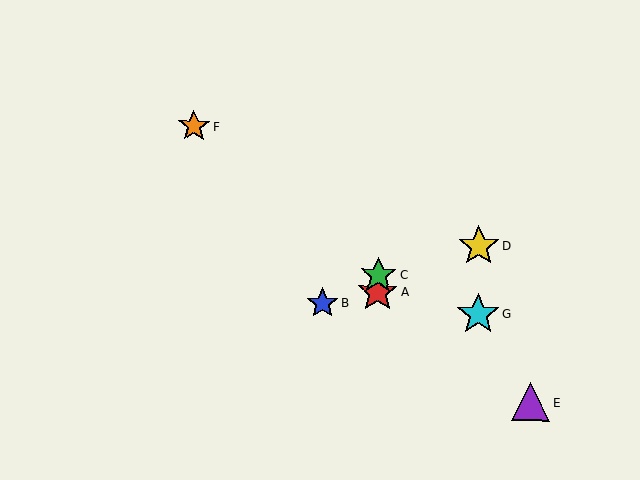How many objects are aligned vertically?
2 objects (A, C) are aligned vertically.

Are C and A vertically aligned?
Yes, both are at x≈378.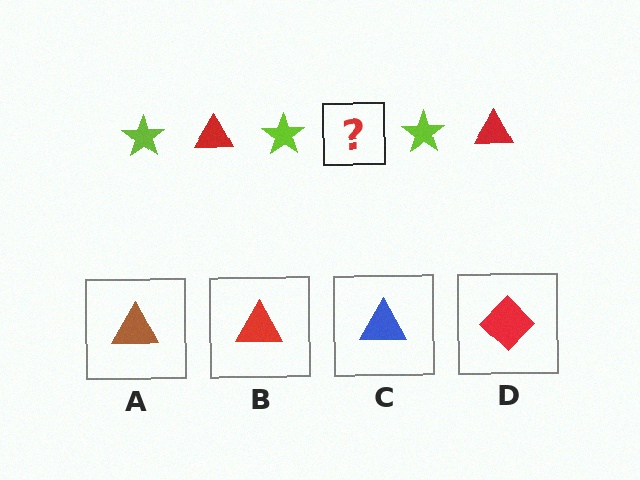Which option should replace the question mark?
Option B.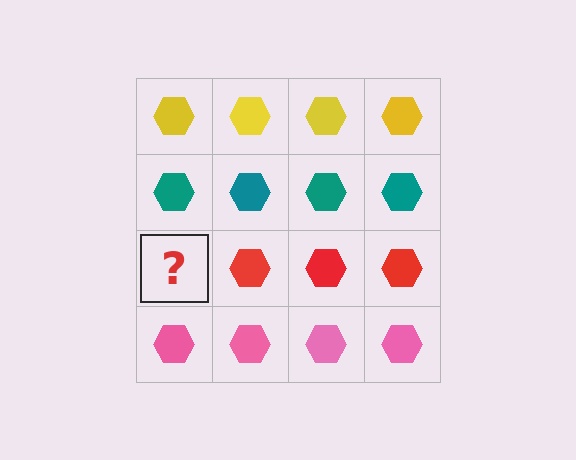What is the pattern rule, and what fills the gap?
The rule is that each row has a consistent color. The gap should be filled with a red hexagon.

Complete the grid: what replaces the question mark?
The question mark should be replaced with a red hexagon.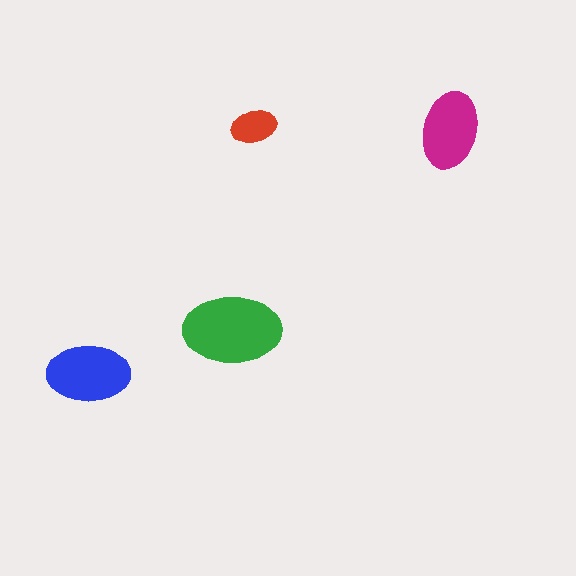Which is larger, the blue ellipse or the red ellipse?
The blue one.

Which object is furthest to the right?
The magenta ellipse is rightmost.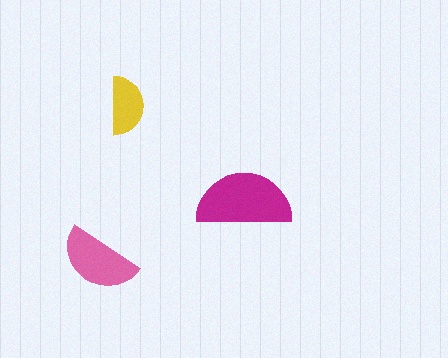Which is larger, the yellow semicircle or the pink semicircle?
The pink one.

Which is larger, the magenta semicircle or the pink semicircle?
The magenta one.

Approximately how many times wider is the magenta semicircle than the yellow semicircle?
About 1.5 times wider.